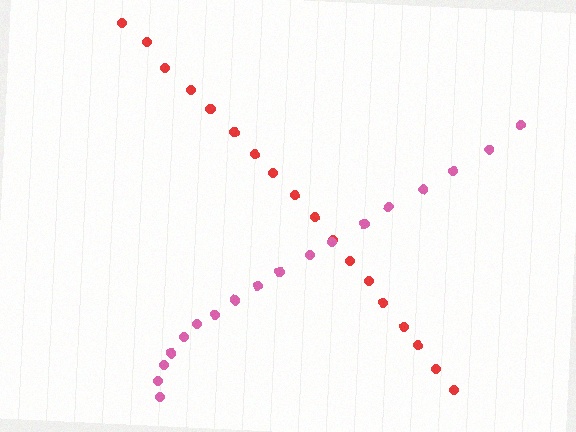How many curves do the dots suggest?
There are 2 distinct paths.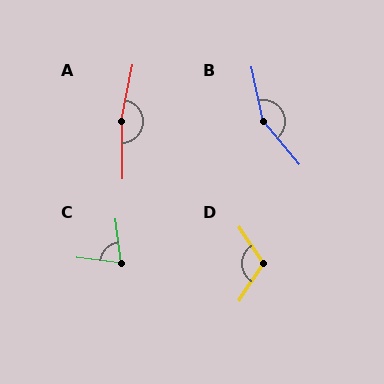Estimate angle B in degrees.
Approximately 151 degrees.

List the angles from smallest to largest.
C (75°), D (113°), B (151°), A (167°).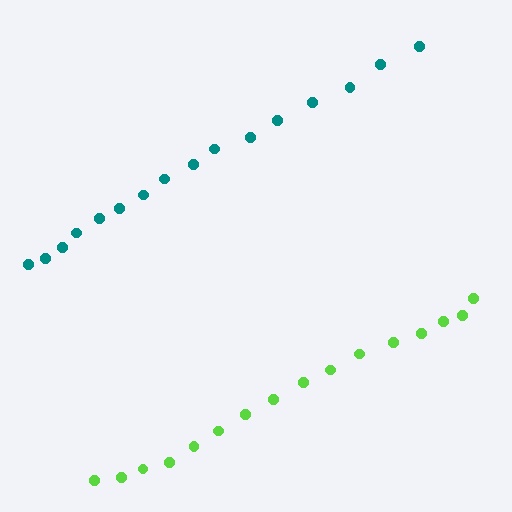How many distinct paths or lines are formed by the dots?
There are 2 distinct paths.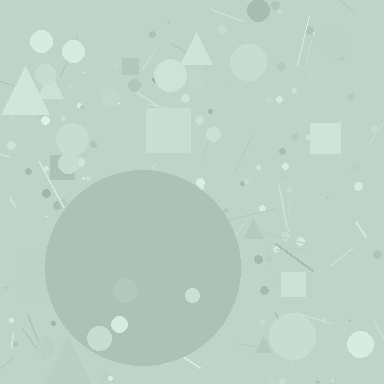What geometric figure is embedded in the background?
A circle is embedded in the background.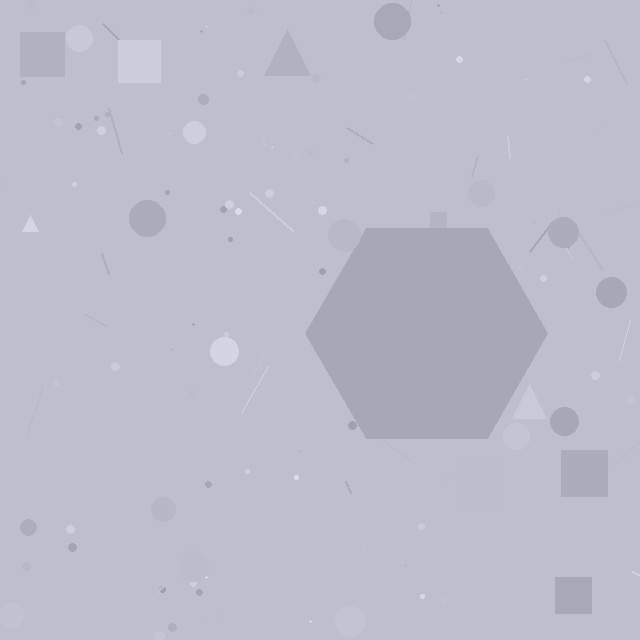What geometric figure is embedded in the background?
A hexagon is embedded in the background.